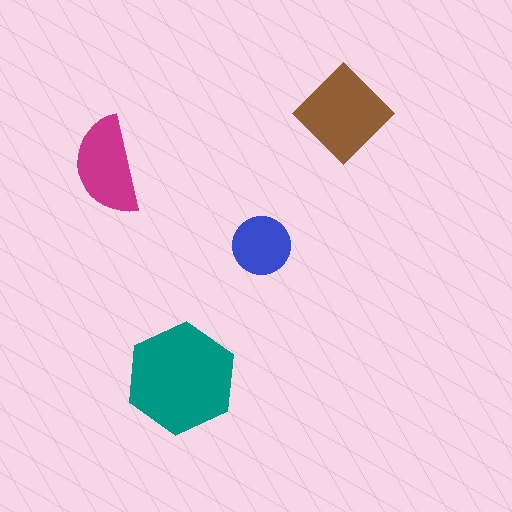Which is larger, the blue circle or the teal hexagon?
The teal hexagon.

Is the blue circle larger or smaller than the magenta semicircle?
Smaller.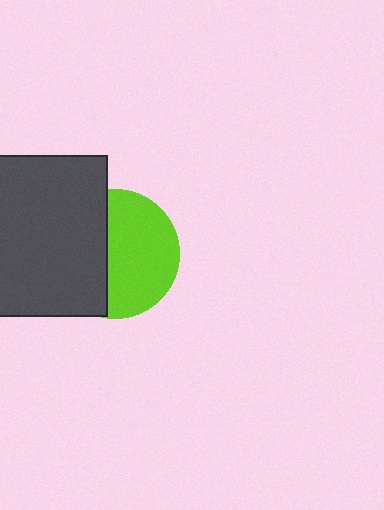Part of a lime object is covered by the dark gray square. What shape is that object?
It is a circle.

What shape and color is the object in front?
The object in front is a dark gray square.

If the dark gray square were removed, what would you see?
You would see the complete lime circle.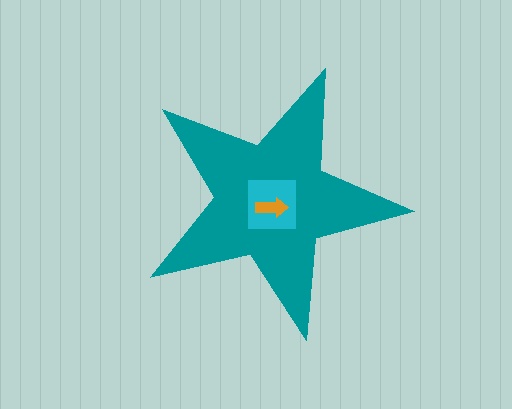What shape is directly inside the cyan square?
The orange arrow.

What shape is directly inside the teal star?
The cyan square.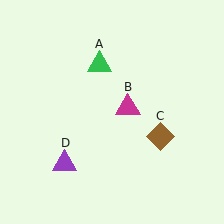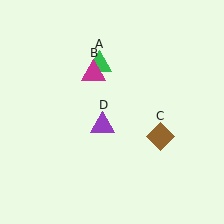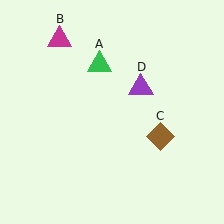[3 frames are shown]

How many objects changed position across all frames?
2 objects changed position: magenta triangle (object B), purple triangle (object D).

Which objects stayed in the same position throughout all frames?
Green triangle (object A) and brown diamond (object C) remained stationary.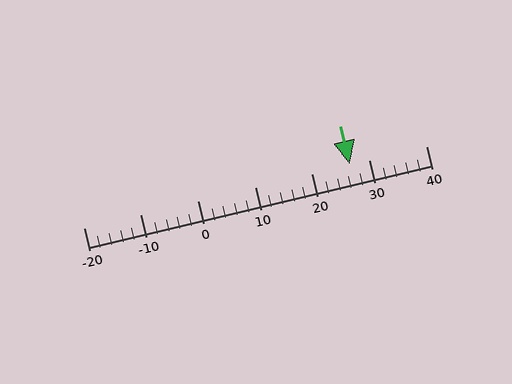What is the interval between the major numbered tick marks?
The major tick marks are spaced 10 units apart.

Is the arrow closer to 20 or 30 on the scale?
The arrow is closer to 30.